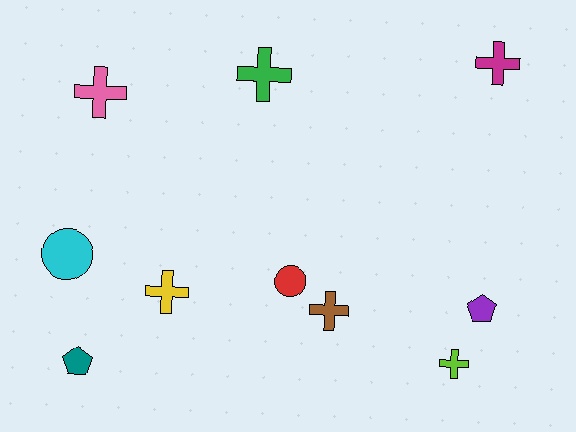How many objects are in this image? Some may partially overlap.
There are 10 objects.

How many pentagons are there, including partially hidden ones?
There are 2 pentagons.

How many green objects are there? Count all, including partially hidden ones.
There is 1 green object.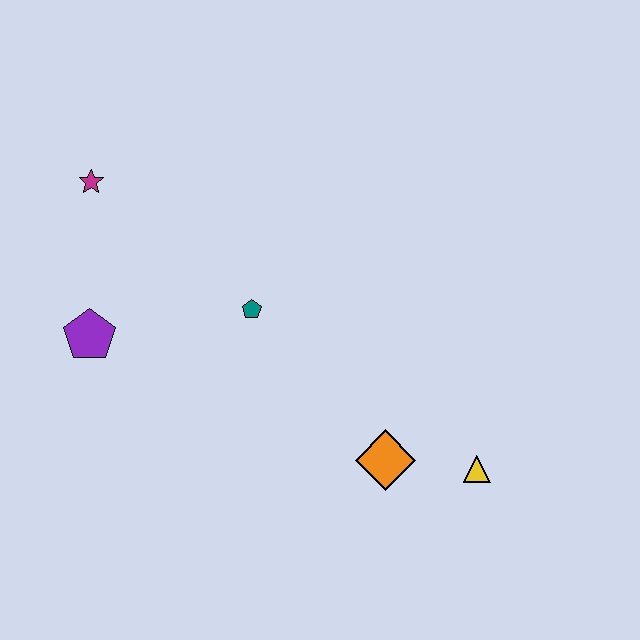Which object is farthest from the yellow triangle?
The magenta star is farthest from the yellow triangle.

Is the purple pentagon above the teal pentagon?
No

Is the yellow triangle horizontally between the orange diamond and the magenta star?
No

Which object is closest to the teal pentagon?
The purple pentagon is closest to the teal pentagon.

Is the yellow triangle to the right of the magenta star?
Yes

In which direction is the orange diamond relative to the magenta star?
The orange diamond is to the right of the magenta star.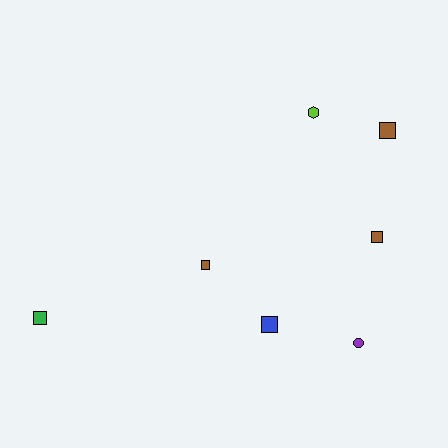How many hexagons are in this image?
There is 1 hexagon.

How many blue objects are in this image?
There is 1 blue object.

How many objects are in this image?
There are 7 objects.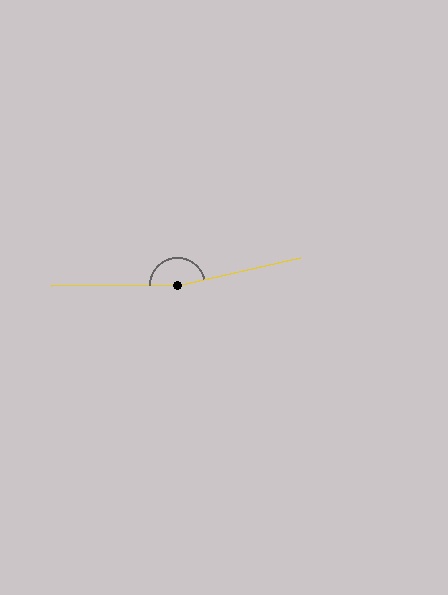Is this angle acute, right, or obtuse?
It is obtuse.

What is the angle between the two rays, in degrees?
Approximately 168 degrees.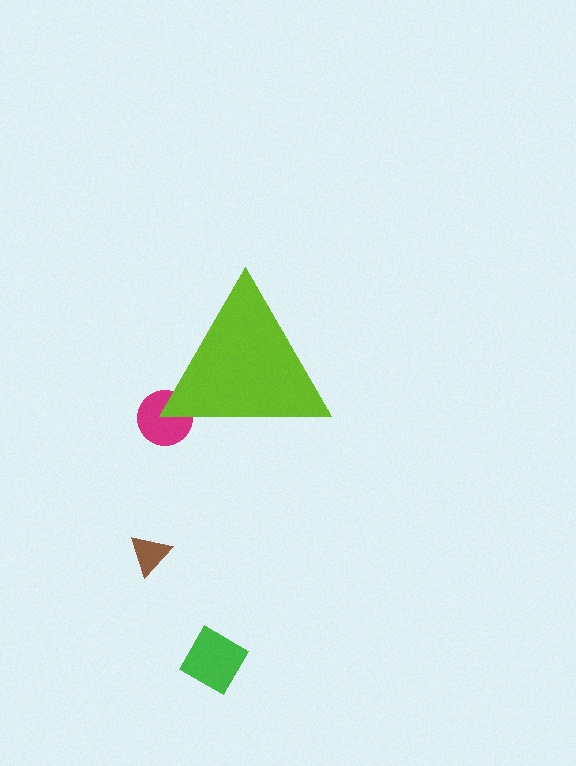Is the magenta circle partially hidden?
Yes, the magenta circle is partially hidden behind the lime triangle.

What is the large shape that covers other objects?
A lime triangle.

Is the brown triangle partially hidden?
No, the brown triangle is fully visible.